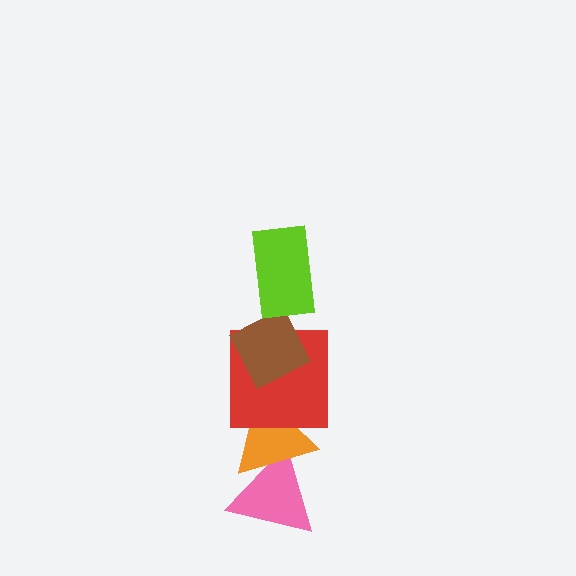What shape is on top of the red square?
The brown diamond is on top of the red square.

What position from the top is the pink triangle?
The pink triangle is 5th from the top.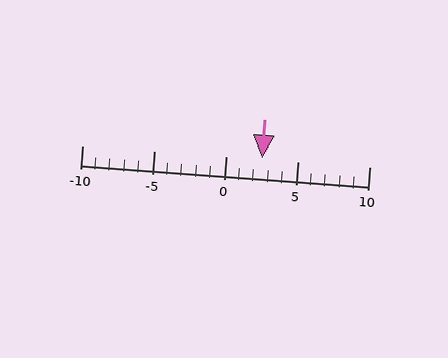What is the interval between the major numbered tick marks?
The major tick marks are spaced 5 units apart.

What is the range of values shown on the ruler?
The ruler shows values from -10 to 10.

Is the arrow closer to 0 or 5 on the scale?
The arrow is closer to 5.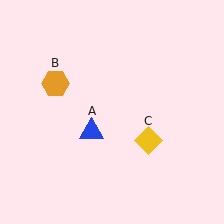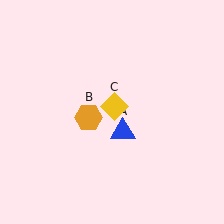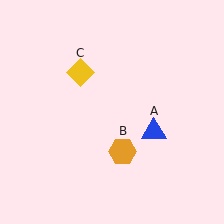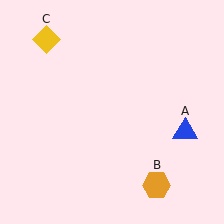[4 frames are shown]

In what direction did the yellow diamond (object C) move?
The yellow diamond (object C) moved up and to the left.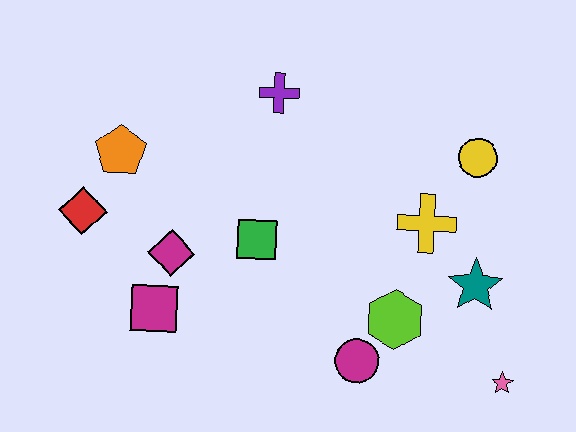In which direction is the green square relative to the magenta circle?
The green square is above the magenta circle.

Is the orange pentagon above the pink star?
Yes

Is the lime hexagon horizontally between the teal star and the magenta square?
Yes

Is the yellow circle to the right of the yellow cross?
Yes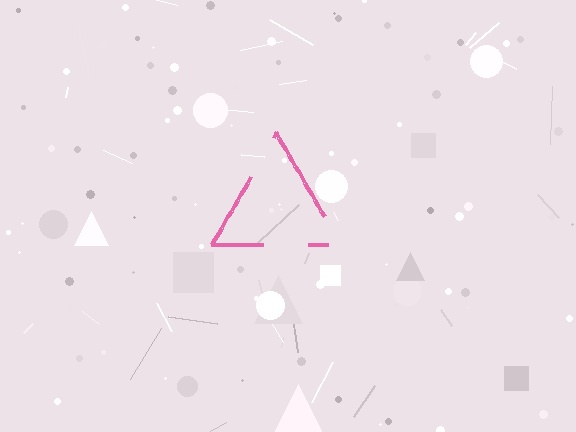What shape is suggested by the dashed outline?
The dashed outline suggests a triangle.